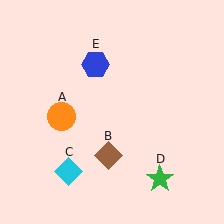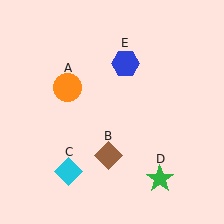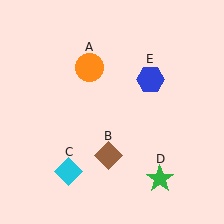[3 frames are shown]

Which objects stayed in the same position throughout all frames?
Brown diamond (object B) and cyan diamond (object C) and green star (object D) remained stationary.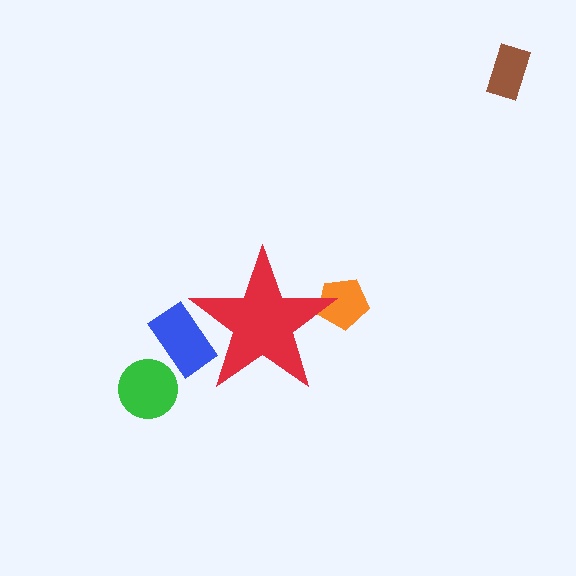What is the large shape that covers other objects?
A red star.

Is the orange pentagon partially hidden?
Yes, the orange pentagon is partially hidden behind the red star.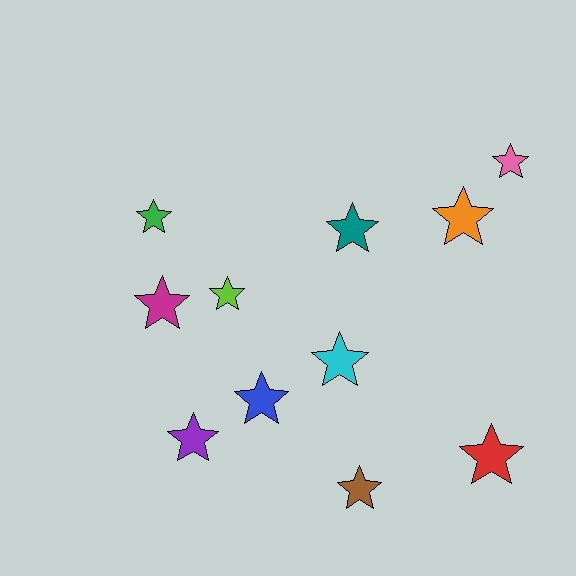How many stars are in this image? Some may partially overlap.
There are 11 stars.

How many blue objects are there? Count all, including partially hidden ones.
There is 1 blue object.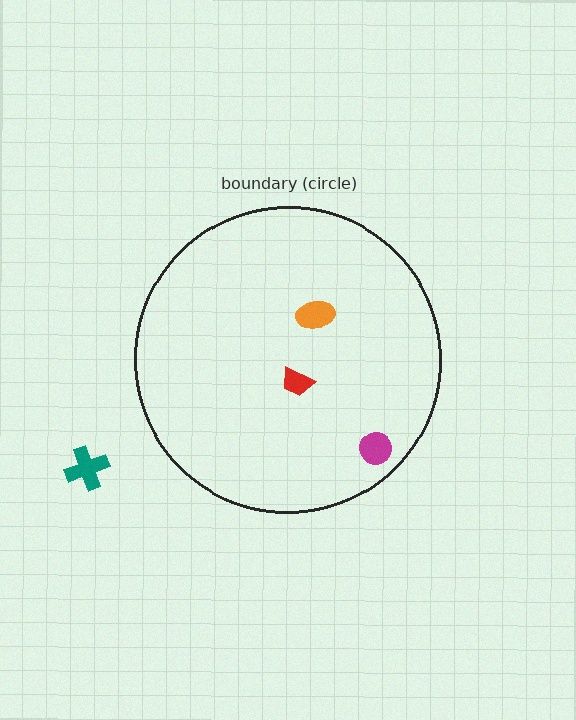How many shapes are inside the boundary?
3 inside, 1 outside.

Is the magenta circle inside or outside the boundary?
Inside.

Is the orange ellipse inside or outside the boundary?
Inside.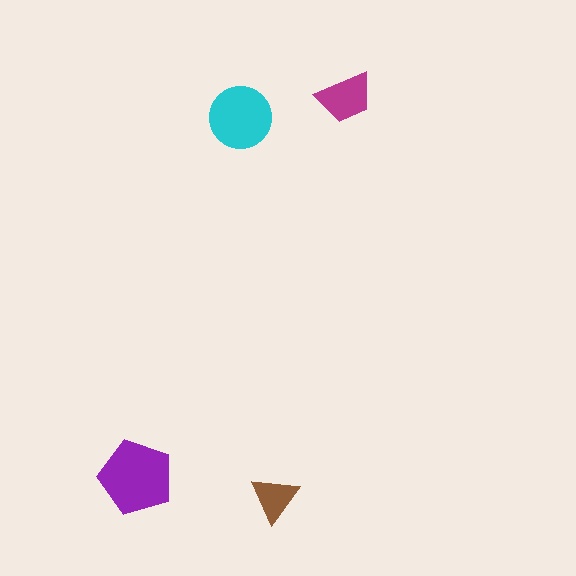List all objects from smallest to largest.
The brown triangle, the magenta trapezoid, the cyan circle, the purple pentagon.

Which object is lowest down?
The brown triangle is bottommost.